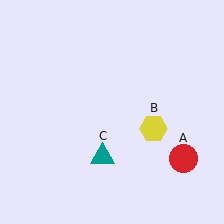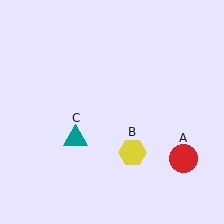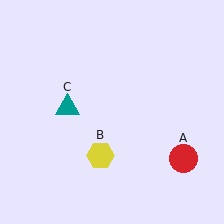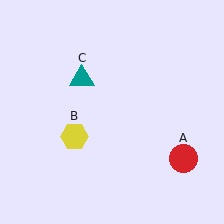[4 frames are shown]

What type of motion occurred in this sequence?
The yellow hexagon (object B), teal triangle (object C) rotated clockwise around the center of the scene.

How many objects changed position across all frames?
2 objects changed position: yellow hexagon (object B), teal triangle (object C).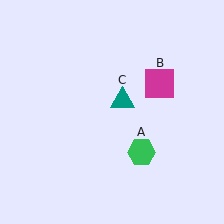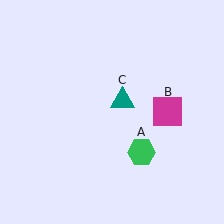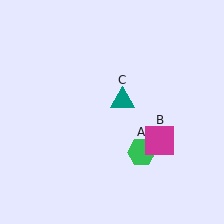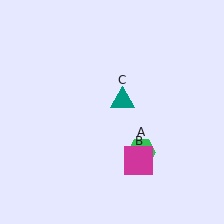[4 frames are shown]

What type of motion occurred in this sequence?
The magenta square (object B) rotated clockwise around the center of the scene.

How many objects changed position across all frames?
1 object changed position: magenta square (object B).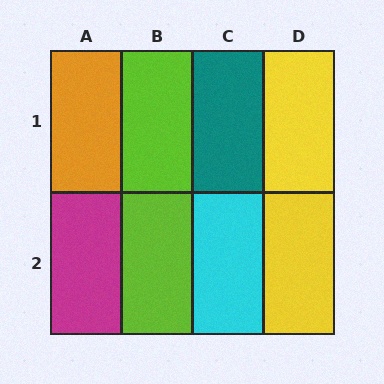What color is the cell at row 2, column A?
Magenta.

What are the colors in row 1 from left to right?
Orange, lime, teal, yellow.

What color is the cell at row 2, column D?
Yellow.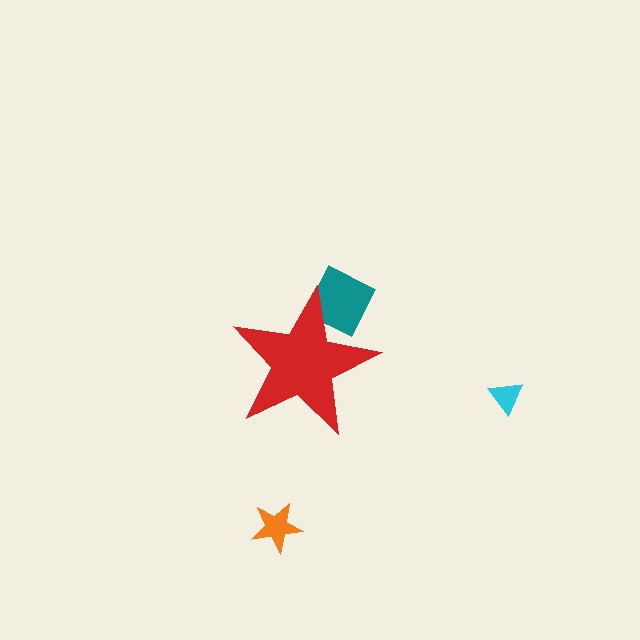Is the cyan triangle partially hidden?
No, the cyan triangle is fully visible.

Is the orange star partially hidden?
No, the orange star is fully visible.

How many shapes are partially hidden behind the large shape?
1 shape is partially hidden.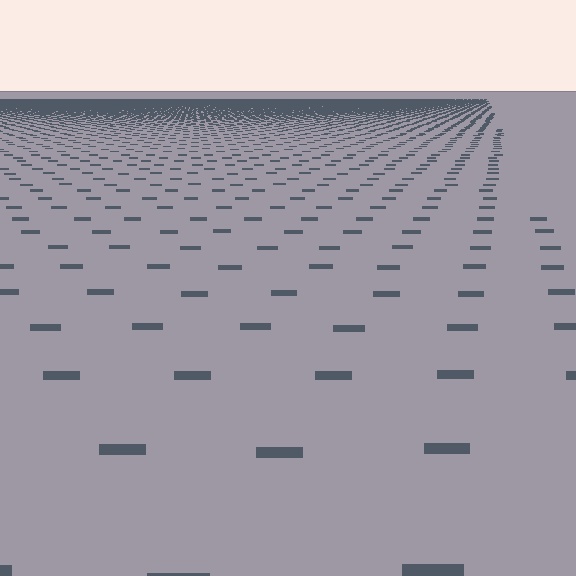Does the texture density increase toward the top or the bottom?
Density increases toward the top.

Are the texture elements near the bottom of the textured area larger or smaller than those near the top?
Larger. Near the bottom, elements are closer to the viewer and appear at a bigger on-screen size.